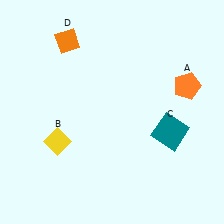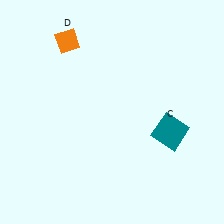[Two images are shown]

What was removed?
The yellow diamond (B), the orange pentagon (A) were removed in Image 2.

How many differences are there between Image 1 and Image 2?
There are 2 differences between the two images.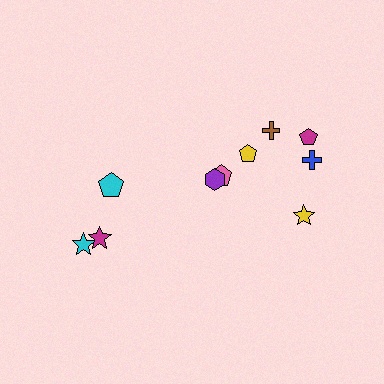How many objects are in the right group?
There are 7 objects.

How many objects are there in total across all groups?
There are 10 objects.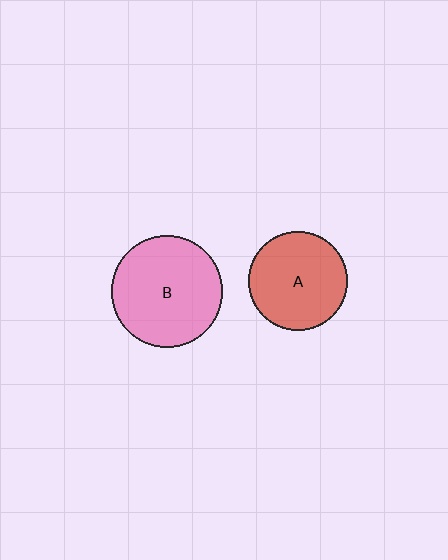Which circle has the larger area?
Circle B (pink).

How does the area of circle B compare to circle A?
Approximately 1.3 times.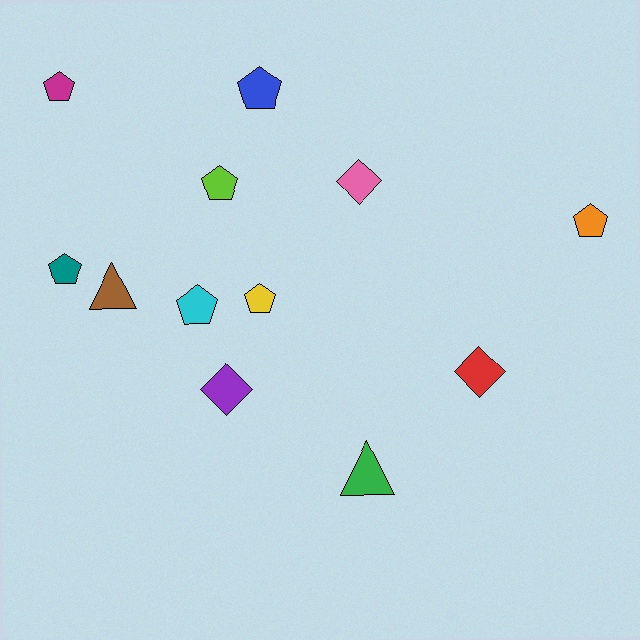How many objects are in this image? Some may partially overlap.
There are 12 objects.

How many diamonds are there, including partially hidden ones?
There are 3 diamonds.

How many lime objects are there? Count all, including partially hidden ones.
There is 1 lime object.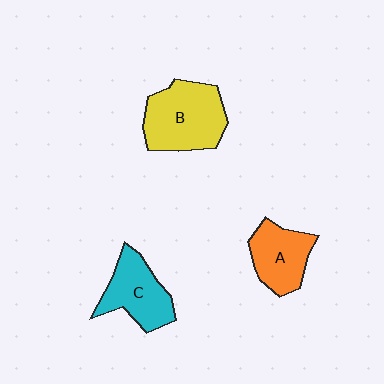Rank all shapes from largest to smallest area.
From largest to smallest: B (yellow), C (cyan), A (orange).